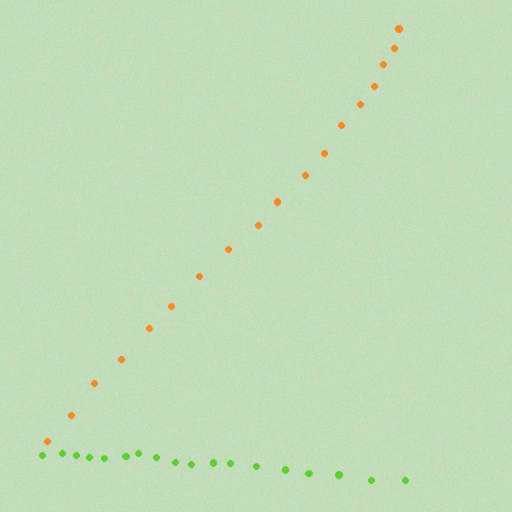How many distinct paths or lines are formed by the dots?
There are 2 distinct paths.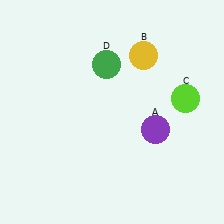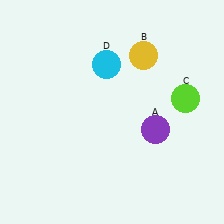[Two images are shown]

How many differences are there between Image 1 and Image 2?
There is 1 difference between the two images.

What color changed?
The circle (D) changed from green in Image 1 to cyan in Image 2.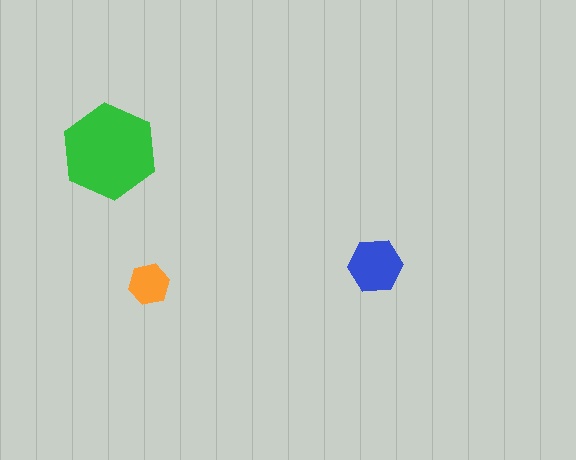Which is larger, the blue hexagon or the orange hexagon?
The blue one.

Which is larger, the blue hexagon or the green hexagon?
The green one.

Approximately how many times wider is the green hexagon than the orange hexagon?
About 2.5 times wider.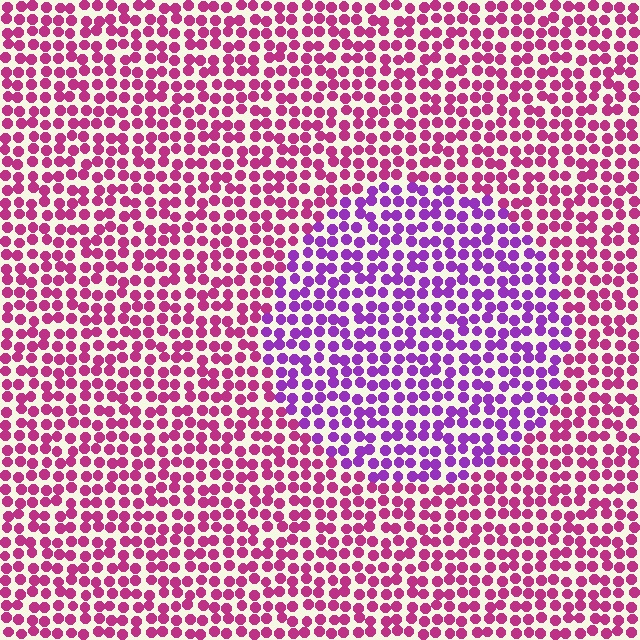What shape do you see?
I see a circle.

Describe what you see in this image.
The image is filled with small magenta elements in a uniform arrangement. A circle-shaped region is visible where the elements are tinted to a slightly different hue, forming a subtle color boundary.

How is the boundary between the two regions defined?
The boundary is defined purely by a slight shift in hue (about 40 degrees). Spacing, size, and orientation are identical on both sides.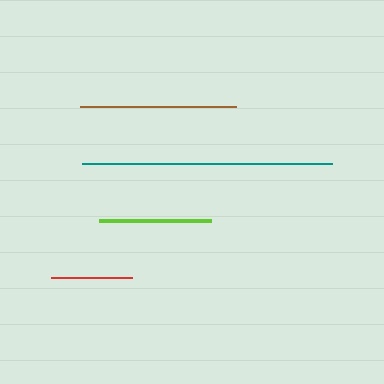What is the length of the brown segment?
The brown segment is approximately 156 pixels long.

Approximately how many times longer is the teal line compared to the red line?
The teal line is approximately 3.1 times the length of the red line.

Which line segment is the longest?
The teal line is the longest at approximately 251 pixels.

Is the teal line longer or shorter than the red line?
The teal line is longer than the red line.